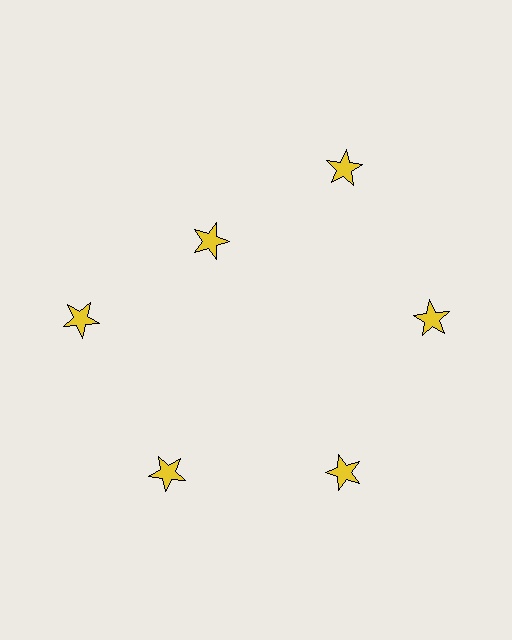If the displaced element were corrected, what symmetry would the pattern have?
It would have 6-fold rotational symmetry — the pattern would map onto itself every 60 degrees.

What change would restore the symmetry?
The symmetry would be restored by moving it outward, back onto the ring so that all 6 stars sit at equal angles and equal distance from the center.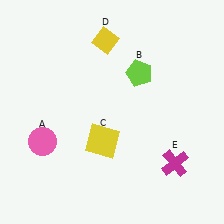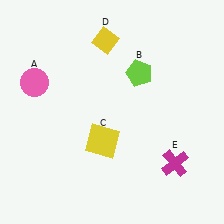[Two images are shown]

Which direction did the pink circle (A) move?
The pink circle (A) moved up.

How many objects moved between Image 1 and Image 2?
1 object moved between the two images.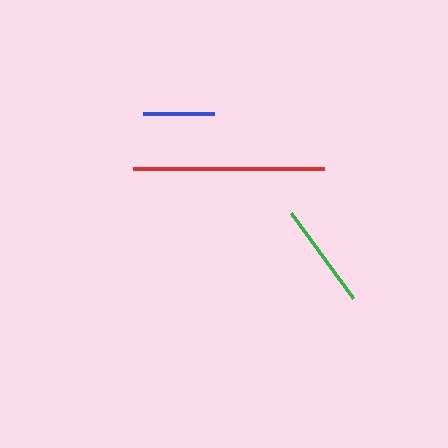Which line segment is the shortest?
The blue line is the shortest at approximately 71 pixels.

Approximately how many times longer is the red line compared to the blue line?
The red line is approximately 2.7 times the length of the blue line.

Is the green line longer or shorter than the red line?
The red line is longer than the green line.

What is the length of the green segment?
The green segment is approximately 105 pixels long.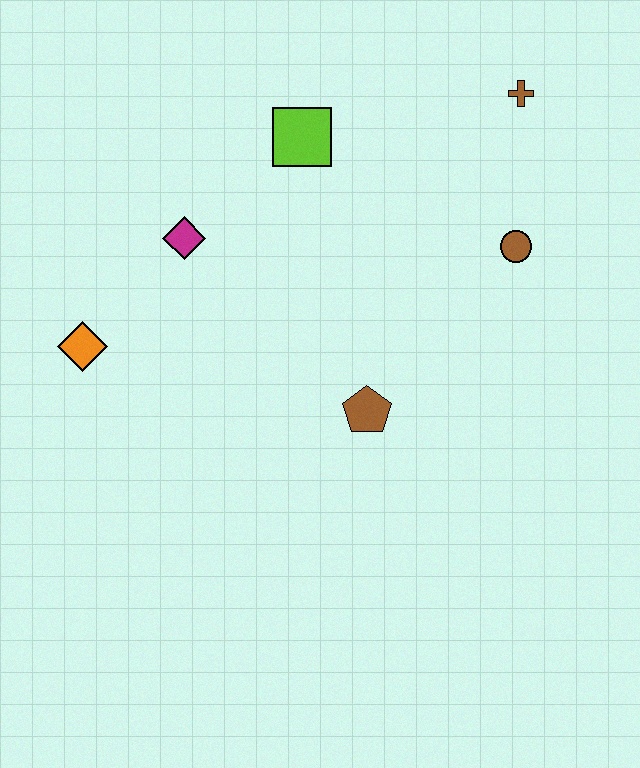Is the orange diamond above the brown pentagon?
Yes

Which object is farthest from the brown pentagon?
The brown cross is farthest from the brown pentagon.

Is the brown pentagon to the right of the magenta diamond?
Yes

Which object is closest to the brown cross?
The brown circle is closest to the brown cross.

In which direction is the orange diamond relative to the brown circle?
The orange diamond is to the left of the brown circle.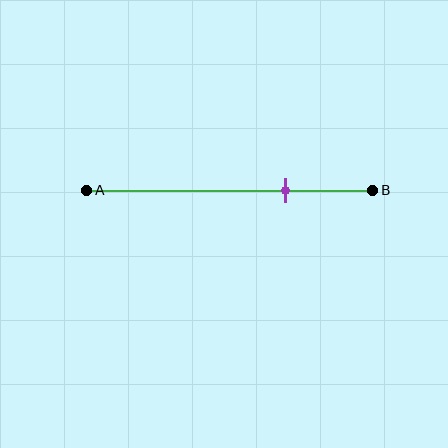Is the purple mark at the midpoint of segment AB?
No, the mark is at about 70% from A, not at the 50% midpoint.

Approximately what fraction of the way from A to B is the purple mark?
The purple mark is approximately 70% of the way from A to B.